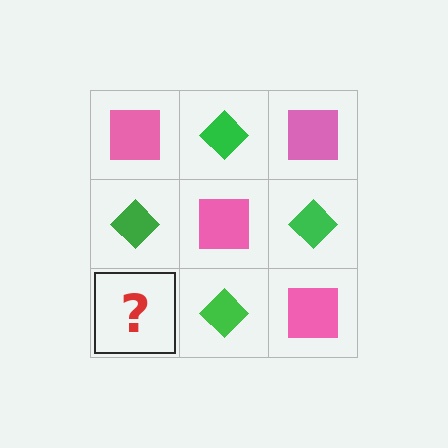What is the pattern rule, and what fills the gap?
The rule is that it alternates pink square and green diamond in a checkerboard pattern. The gap should be filled with a pink square.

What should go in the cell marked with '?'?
The missing cell should contain a pink square.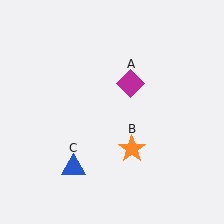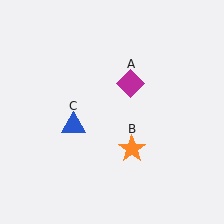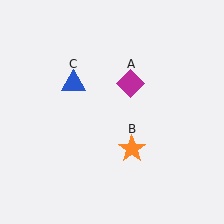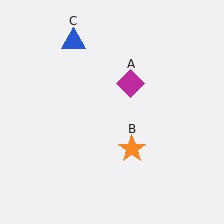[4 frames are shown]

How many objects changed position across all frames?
1 object changed position: blue triangle (object C).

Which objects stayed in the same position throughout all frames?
Magenta diamond (object A) and orange star (object B) remained stationary.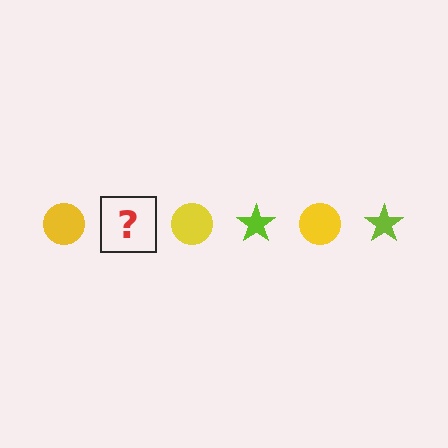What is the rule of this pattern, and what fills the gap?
The rule is that the pattern alternates between yellow circle and lime star. The gap should be filled with a lime star.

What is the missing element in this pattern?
The missing element is a lime star.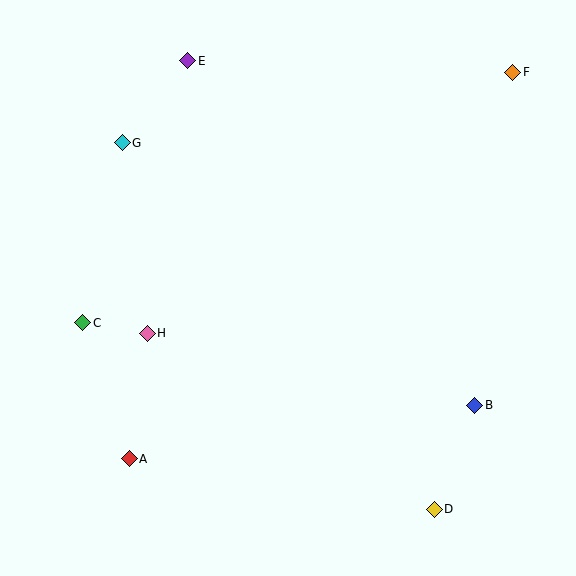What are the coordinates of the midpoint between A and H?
The midpoint between A and H is at (138, 396).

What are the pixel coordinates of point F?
Point F is at (513, 72).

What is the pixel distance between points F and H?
The distance between F and H is 450 pixels.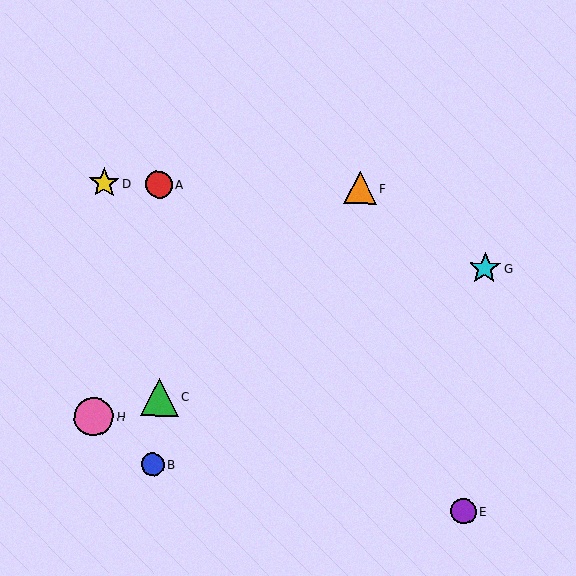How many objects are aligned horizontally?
3 objects (A, D, F) are aligned horizontally.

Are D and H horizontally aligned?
No, D is at y≈183 and H is at y≈417.